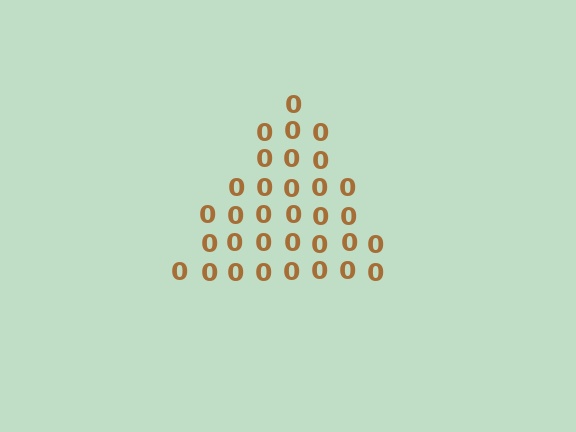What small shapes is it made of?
It is made of small digit 0's.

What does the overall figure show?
The overall figure shows a triangle.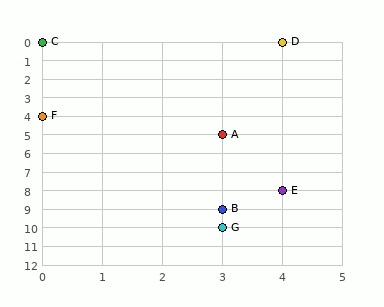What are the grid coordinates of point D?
Point D is at grid coordinates (4, 0).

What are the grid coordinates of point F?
Point F is at grid coordinates (0, 4).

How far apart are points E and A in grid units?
Points E and A are 1 column and 3 rows apart (about 3.2 grid units diagonally).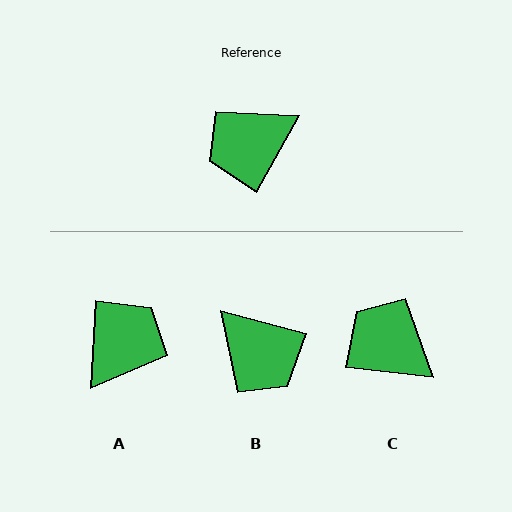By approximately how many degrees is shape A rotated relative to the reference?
Approximately 154 degrees clockwise.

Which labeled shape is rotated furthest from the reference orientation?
A, about 154 degrees away.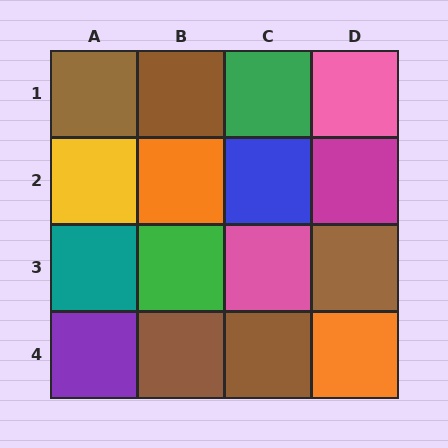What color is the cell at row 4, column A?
Purple.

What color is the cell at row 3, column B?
Green.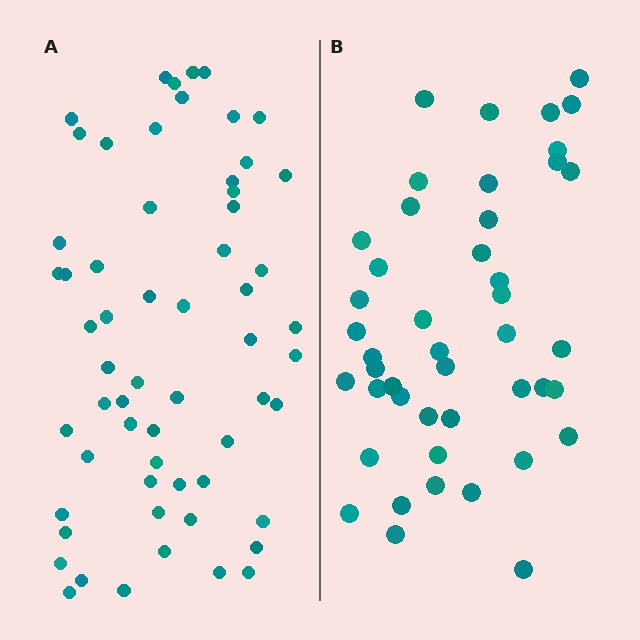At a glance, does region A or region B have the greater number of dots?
Region A (the left region) has more dots.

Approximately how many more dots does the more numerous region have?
Region A has approximately 15 more dots than region B.